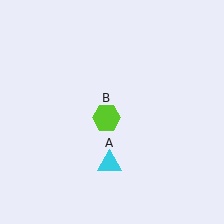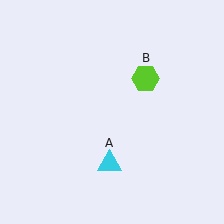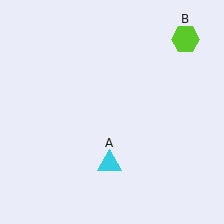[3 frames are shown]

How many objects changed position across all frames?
1 object changed position: lime hexagon (object B).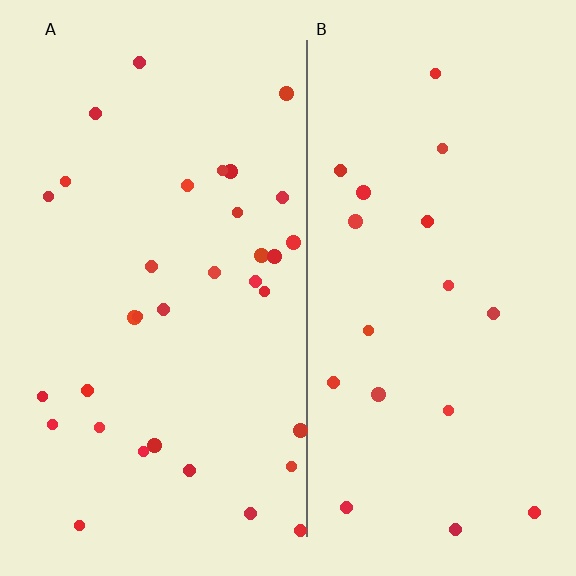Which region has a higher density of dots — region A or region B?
A (the left).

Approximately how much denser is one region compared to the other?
Approximately 1.8× — region A over region B.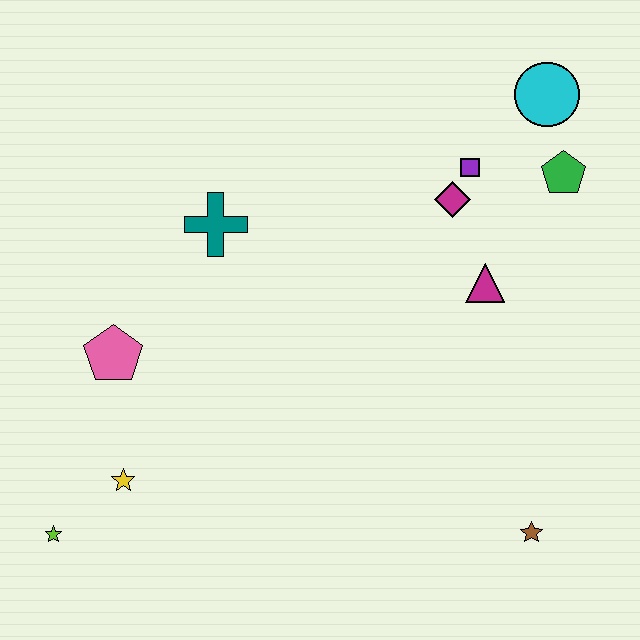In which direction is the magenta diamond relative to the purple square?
The magenta diamond is below the purple square.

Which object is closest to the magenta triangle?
The magenta diamond is closest to the magenta triangle.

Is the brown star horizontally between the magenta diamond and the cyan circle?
Yes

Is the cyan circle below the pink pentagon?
No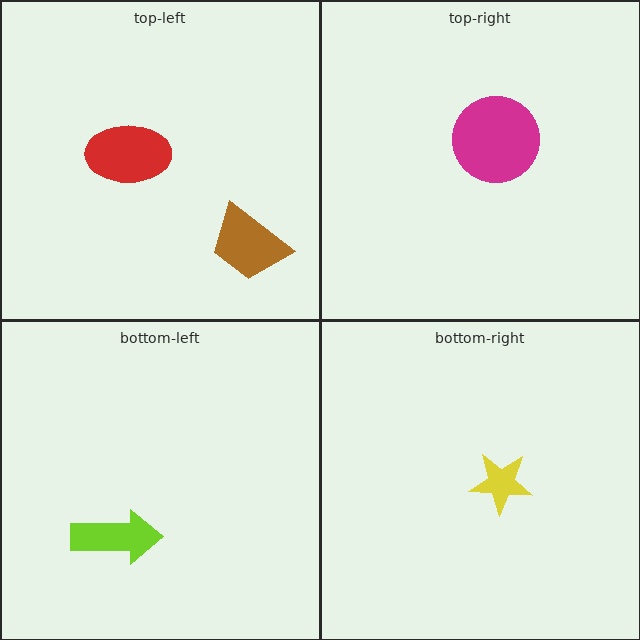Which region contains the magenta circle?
The top-right region.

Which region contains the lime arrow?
The bottom-left region.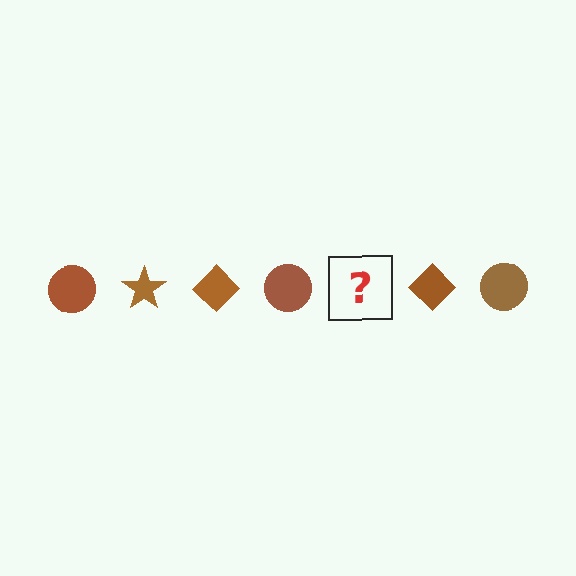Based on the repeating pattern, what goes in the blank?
The blank should be a brown star.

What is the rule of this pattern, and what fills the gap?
The rule is that the pattern cycles through circle, star, diamond shapes in brown. The gap should be filled with a brown star.